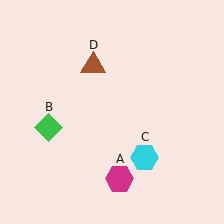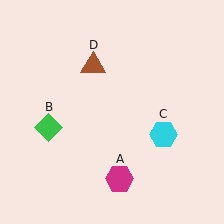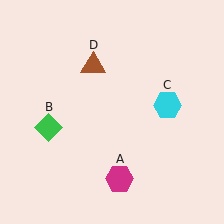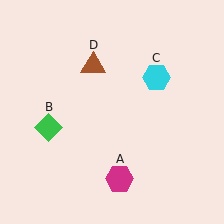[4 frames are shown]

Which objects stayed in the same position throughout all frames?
Magenta hexagon (object A) and green diamond (object B) and brown triangle (object D) remained stationary.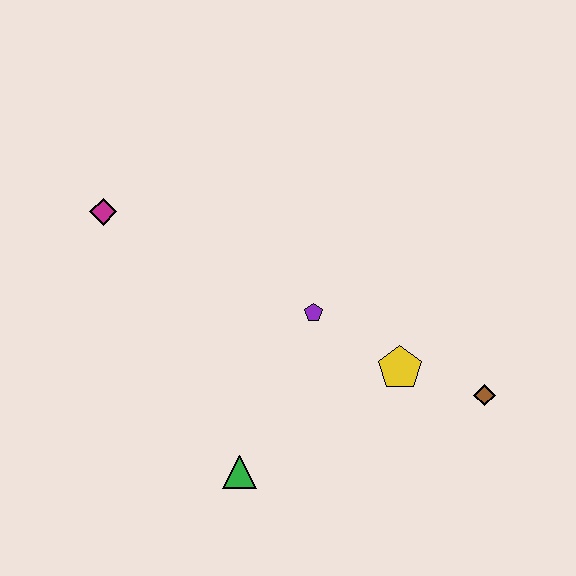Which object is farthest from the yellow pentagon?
The magenta diamond is farthest from the yellow pentagon.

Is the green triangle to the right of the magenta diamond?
Yes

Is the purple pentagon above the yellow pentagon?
Yes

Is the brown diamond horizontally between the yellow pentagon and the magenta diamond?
No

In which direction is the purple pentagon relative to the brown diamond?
The purple pentagon is to the left of the brown diamond.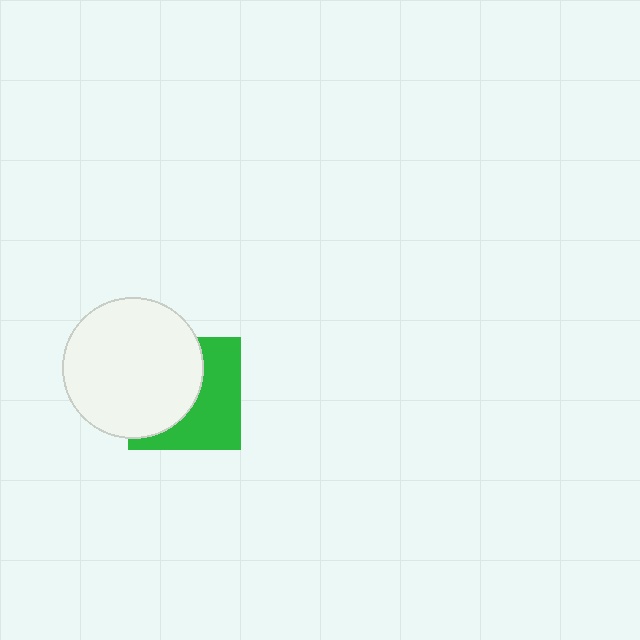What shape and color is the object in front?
The object in front is a white circle.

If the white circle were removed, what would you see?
You would see the complete green square.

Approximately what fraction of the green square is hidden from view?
Roughly 52% of the green square is hidden behind the white circle.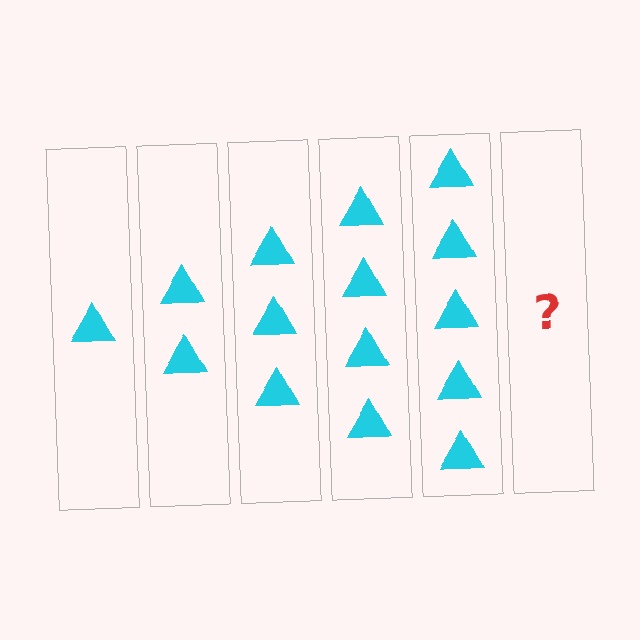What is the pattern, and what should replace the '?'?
The pattern is that each step adds one more triangle. The '?' should be 6 triangles.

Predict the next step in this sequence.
The next step is 6 triangles.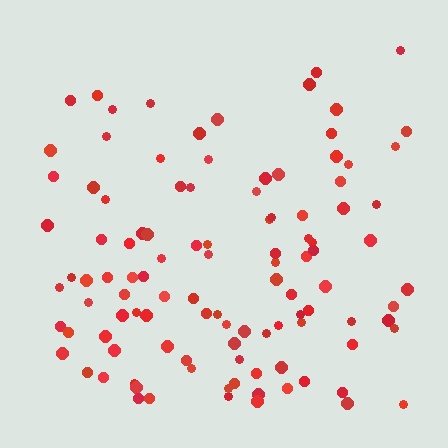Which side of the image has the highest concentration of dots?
The bottom.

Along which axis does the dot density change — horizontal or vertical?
Vertical.